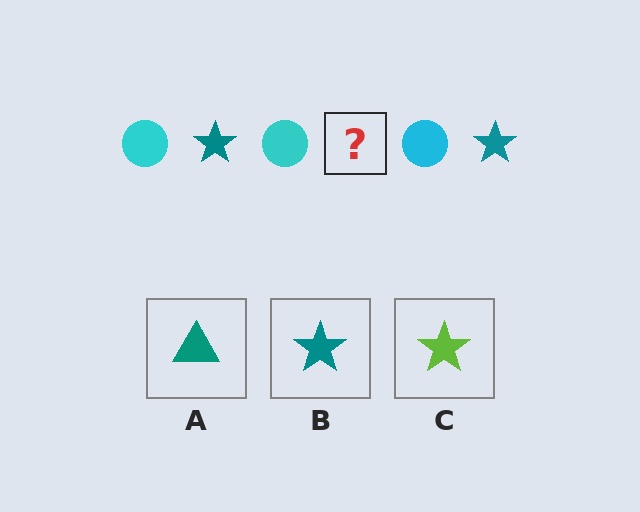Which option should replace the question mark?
Option B.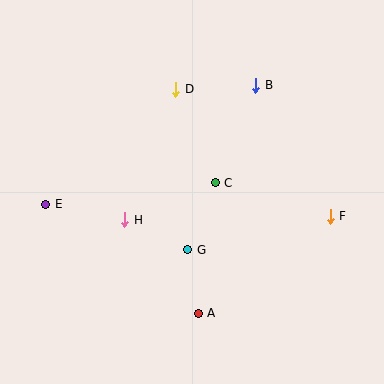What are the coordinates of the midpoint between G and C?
The midpoint between G and C is at (201, 216).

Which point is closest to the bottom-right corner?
Point F is closest to the bottom-right corner.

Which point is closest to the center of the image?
Point C at (215, 183) is closest to the center.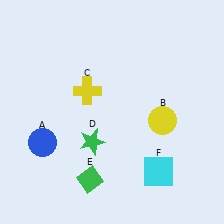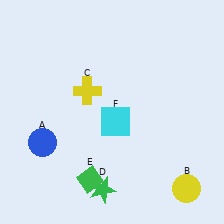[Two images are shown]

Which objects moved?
The objects that moved are: the yellow circle (B), the green star (D), the cyan square (F).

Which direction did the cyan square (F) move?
The cyan square (F) moved up.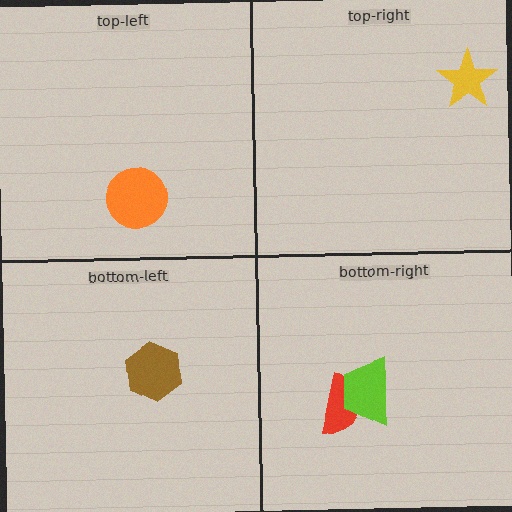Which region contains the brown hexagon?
The bottom-left region.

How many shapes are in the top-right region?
1.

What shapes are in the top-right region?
The yellow star.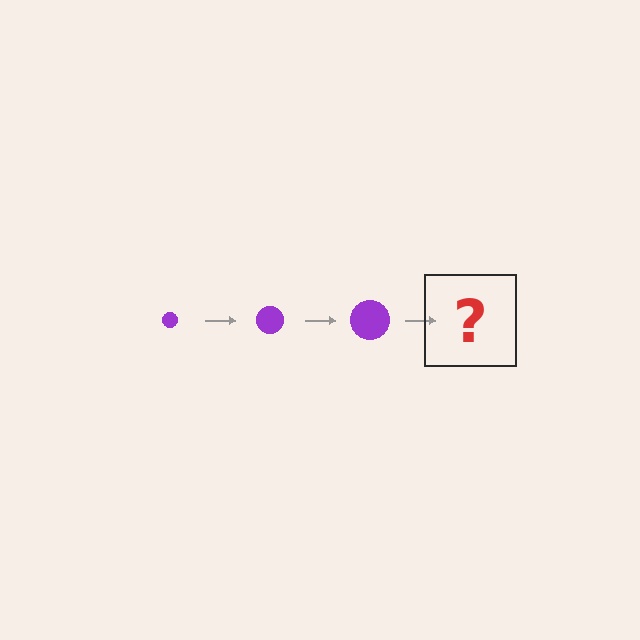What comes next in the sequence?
The next element should be a purple circle, larger than the previous one.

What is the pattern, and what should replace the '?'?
The pattern is that the circle gets progressively larger each step. The '?' should be a purple circle, larger than the previous one.